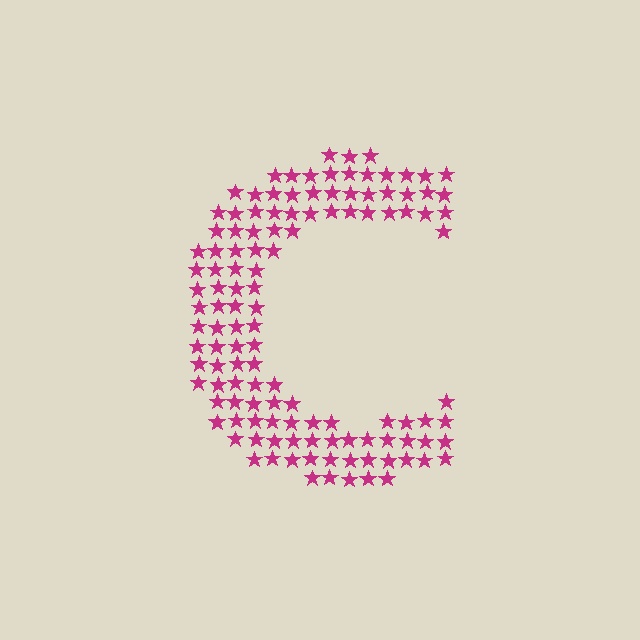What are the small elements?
The small elements are stars.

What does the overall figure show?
The overall figure shows the letter C.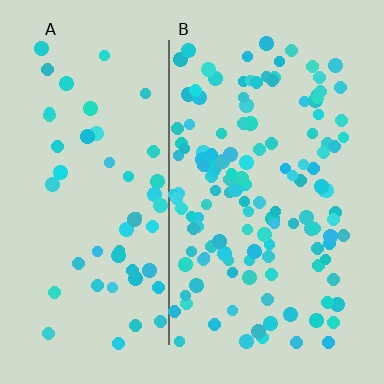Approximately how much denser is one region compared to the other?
Approximately 2.6× — region B over region A.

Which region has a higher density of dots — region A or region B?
B (the right).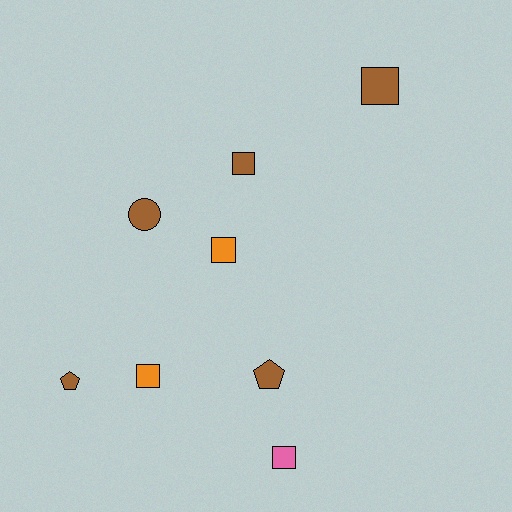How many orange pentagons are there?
There are no orange pentagons.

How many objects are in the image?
There are 8 objects.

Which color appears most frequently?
Brown, with 5 objects.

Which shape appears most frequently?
Square, with 5 objects.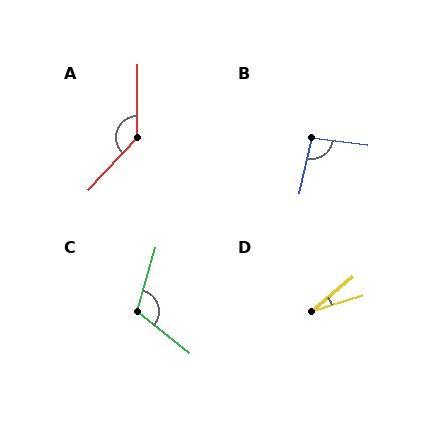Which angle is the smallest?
D, at approximately 22 degrees.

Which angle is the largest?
A, at approximately 138 degrees.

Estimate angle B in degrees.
Approximately 95 degrees.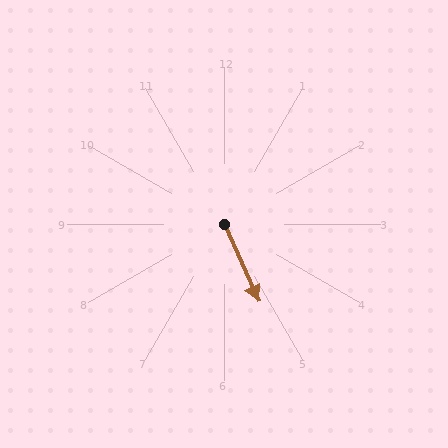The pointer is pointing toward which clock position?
Roughly 5 o'clock.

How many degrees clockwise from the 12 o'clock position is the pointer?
Approximately 156 degrees.